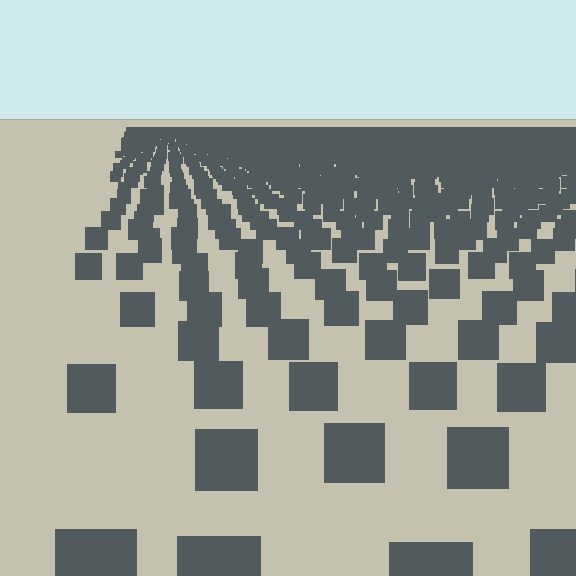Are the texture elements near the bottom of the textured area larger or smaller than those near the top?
Larger. Near the bottom, elements are closer to the viewer and appear at a bigger on-screen size.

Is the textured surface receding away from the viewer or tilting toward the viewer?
The surface is receding away from the viewer. Texture elements get smaller and denser toward the top.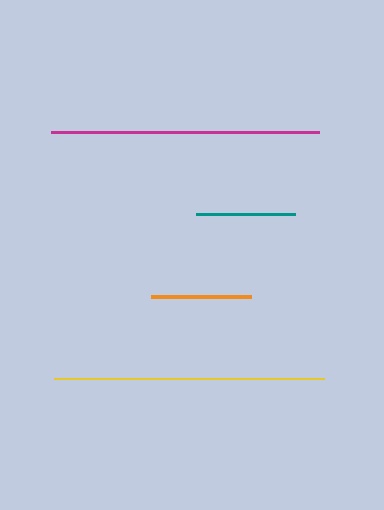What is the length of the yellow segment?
The yellow segment is approximately 270 pixels long.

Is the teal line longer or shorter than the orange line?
The orange line is longer than the teal line.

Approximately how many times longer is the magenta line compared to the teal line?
The magenta line is approximately 2.7 times the length of the teal line.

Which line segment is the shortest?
The teal line is the shortest at approximately 100 pixels.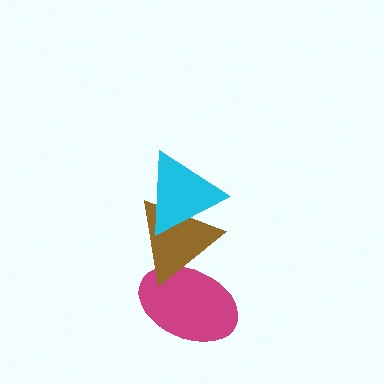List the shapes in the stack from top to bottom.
From top to bottom: the cyan triangle, the brown triangle, the magenta ellipse.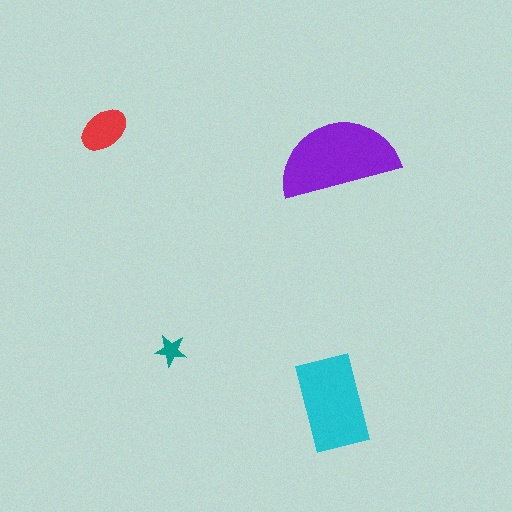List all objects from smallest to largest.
The teal star, the red ellipse, the cyan rectangle, the purple semicircle.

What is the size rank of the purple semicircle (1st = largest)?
1st.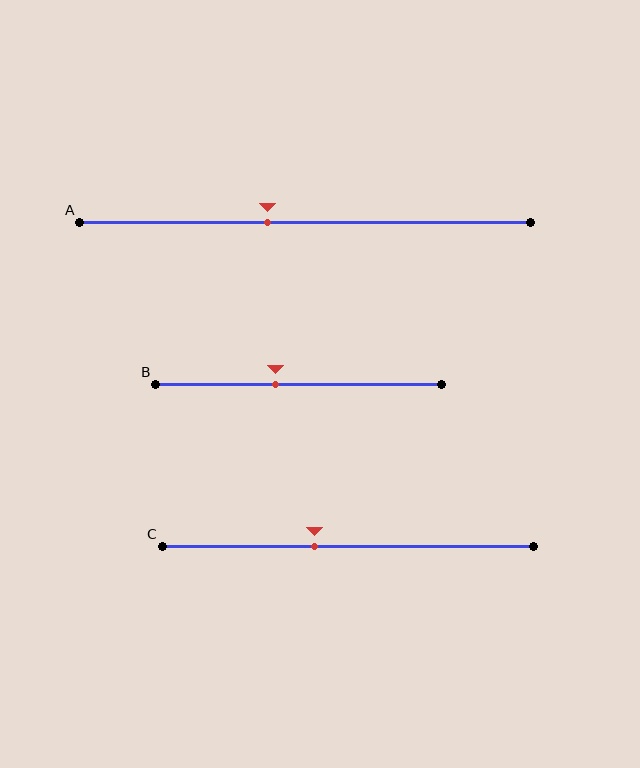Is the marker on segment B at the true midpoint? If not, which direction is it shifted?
No, the marker on segment B is shifted to the left by about 8% of the segment length.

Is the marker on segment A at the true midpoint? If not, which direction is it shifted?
No, the marker on segment A is shifted to the left by about 8% of the segment length.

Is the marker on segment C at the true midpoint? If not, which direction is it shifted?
No, the marker on segment C is shifted to the left by about 9% of the segment length.